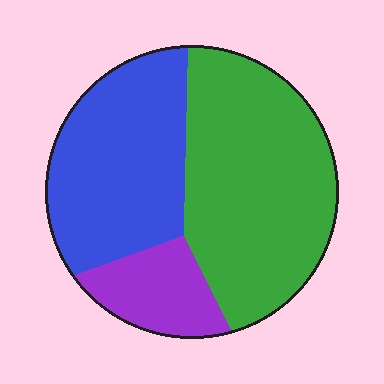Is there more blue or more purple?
Blue.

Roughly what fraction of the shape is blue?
Blue takes up about three eighths (3/8) of the shape.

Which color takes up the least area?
Purple, at roughly 15%.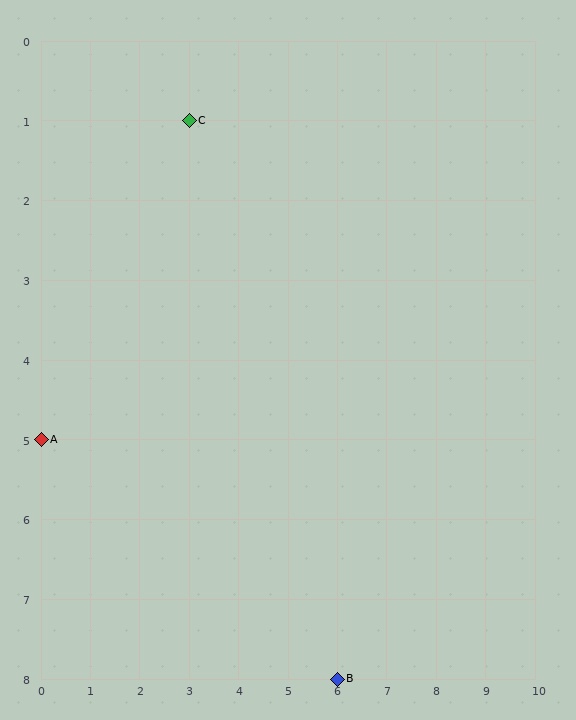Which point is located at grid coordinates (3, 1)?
Point C is at (3, 1).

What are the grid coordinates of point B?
Point B is at grid coordinates (6, 8).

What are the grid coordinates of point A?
Point A is at grid coordinates (0, 5).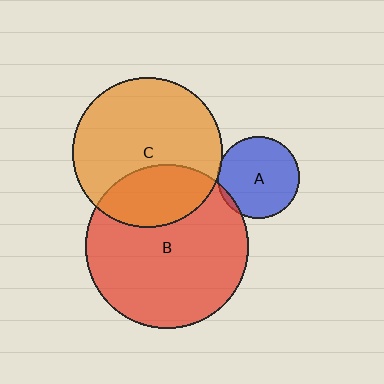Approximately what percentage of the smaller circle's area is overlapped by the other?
Approximately 5%.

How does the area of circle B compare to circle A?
Approximately 4.0 times.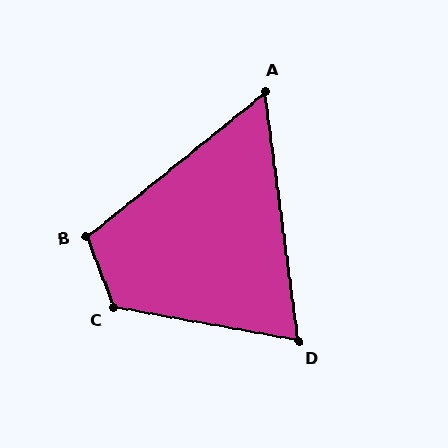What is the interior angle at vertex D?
Approximately 72 degrees (acute).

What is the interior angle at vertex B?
Approximately 108 degrees (obtuse).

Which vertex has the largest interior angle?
C, at approximately 121 degrees.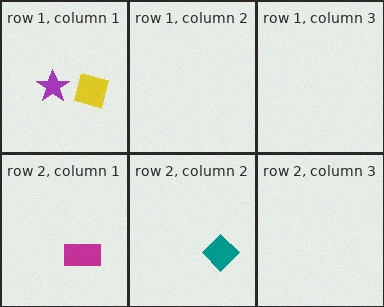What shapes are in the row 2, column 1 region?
The magenta rectangle.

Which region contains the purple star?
The row 1, column 1 region.